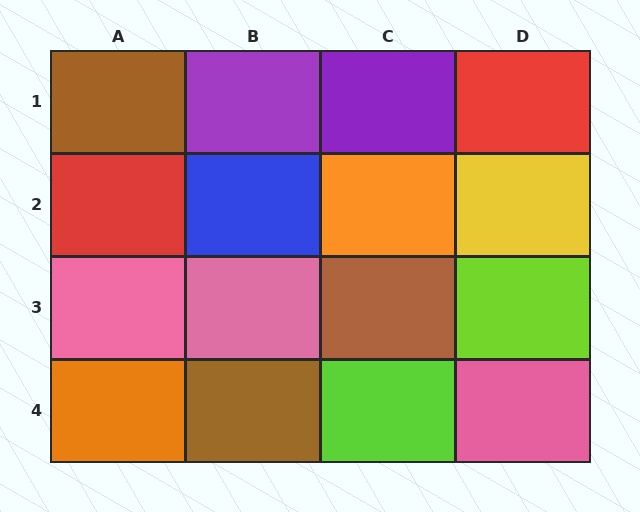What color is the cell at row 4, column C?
Lime.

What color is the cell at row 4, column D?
Pink.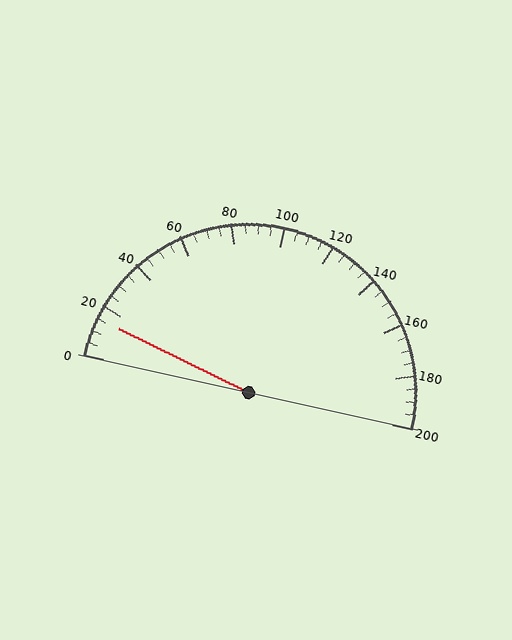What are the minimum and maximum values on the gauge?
The gauge ranges from 0 to 200.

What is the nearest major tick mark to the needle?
The nearest major tick mark is 20.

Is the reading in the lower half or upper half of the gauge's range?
The reading is in the lower half of the range (0 to 200).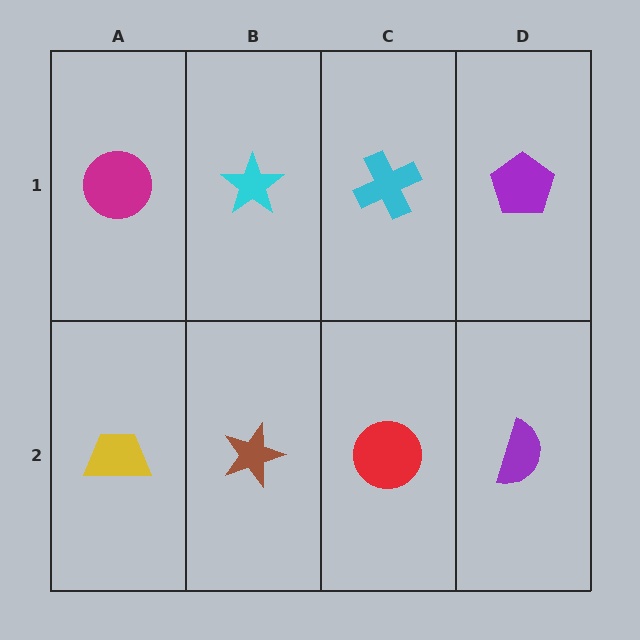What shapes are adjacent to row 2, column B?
A cyan star (row 1, column B), a yellow trapezoid (row 2, column A), a red circle (row 2, column C).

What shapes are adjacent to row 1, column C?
A red circle (row 2, column C), a cyan star (row 1, column B), a purple pentagon (row 1, column D).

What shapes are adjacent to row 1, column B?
A brown star (row 2, column B), a magenta circle (row 1, column A), a cyan cross (row 1, column C).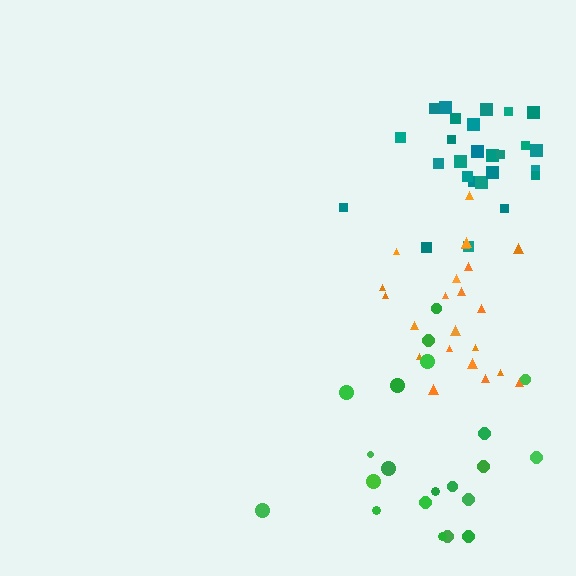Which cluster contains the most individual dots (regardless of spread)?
Teal (27).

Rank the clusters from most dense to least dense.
teal, orange, green.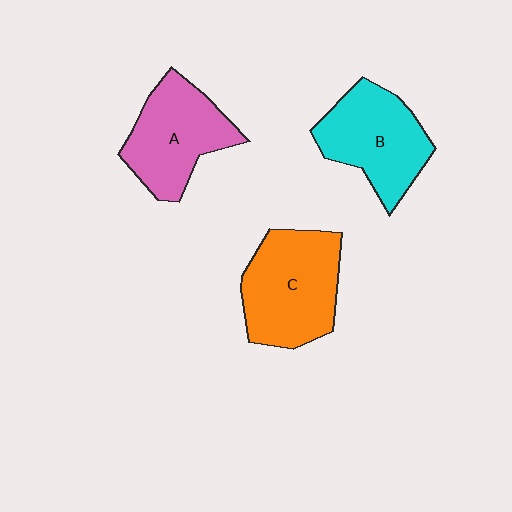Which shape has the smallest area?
Shape A (pink).